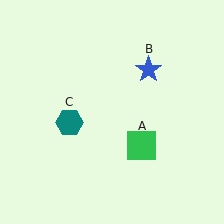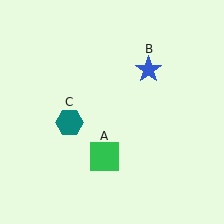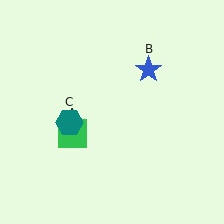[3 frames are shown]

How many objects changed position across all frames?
1 object changed position: green square (object A).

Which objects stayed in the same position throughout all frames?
Blue star (object B) and teal hexagon (object C) remained stationary.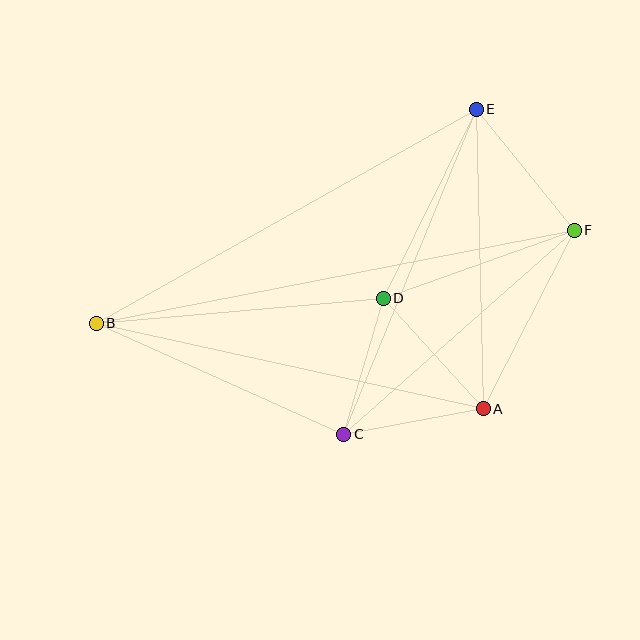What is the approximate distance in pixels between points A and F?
The distance between A and F is approximately 200 pixels.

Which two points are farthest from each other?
Points B and F are farthest from each other.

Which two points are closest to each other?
Points A and C are closest to each other.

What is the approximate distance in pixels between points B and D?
The distance between B and D is approximately 288 pixels.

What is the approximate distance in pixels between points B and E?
The distance between B and E is approximately 436 pixels.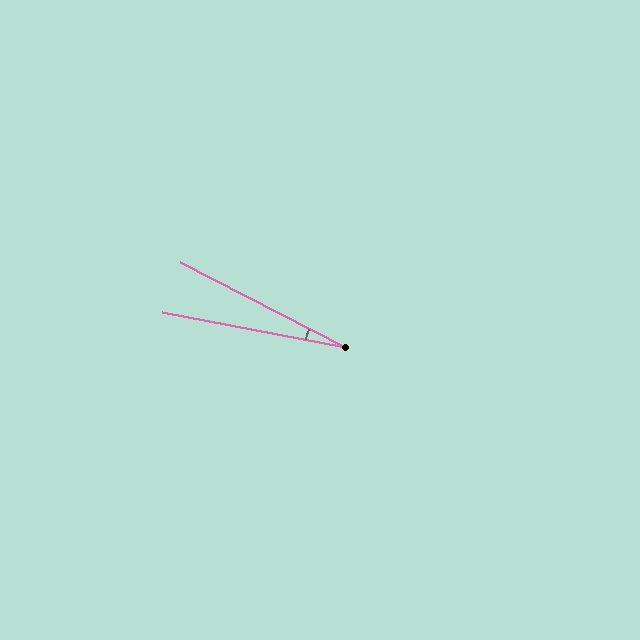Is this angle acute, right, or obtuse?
It is acute.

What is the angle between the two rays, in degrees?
Approximately 16 degrees.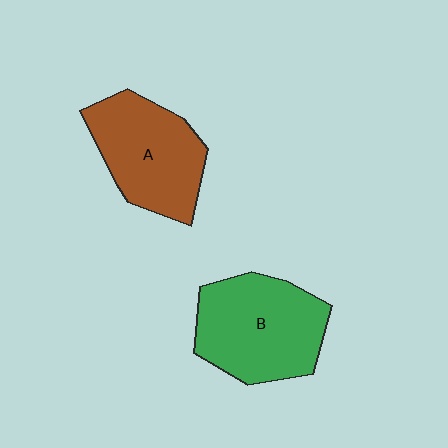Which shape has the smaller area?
Shape A (brown).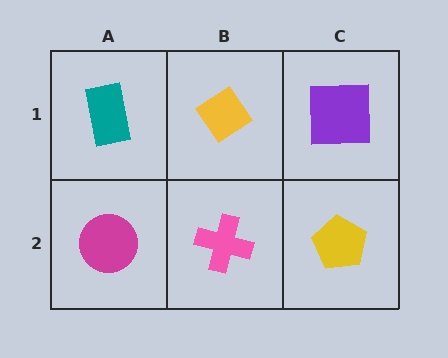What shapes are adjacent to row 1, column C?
A yellow pentagon (row 2, column C), a yellow diamond (row 1, column B).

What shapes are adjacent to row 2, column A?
A teal rectangle (row 1, column A), a pink cross (row 2, column B).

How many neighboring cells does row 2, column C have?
2.